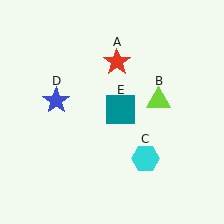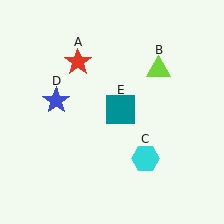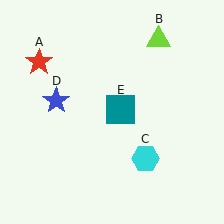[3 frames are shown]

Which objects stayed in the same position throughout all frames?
Cyan hexagon (object C) and blue star (object D) and teal square (object E) remained stationary.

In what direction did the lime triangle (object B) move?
The lime triangle (object B) moved up.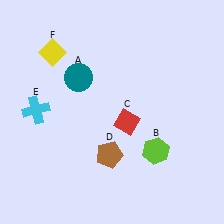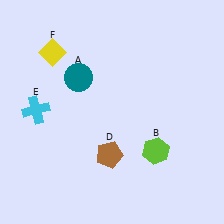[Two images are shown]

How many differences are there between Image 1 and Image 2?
There is 1 difference between the two images.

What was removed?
The red diamond (C) was removed in Image 2.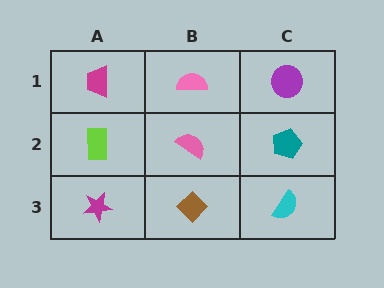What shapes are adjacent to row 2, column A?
A magenta trapezoid (row 1, column A), a magenta star (row 3, column A), a pink semicircle (row 2, column B).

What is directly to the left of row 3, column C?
A brown diamond.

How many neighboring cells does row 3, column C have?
2.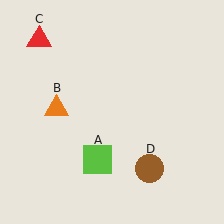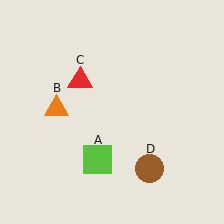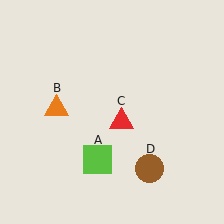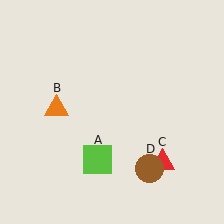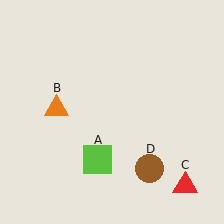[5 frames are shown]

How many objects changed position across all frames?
1 object changed position: red triangle (object C).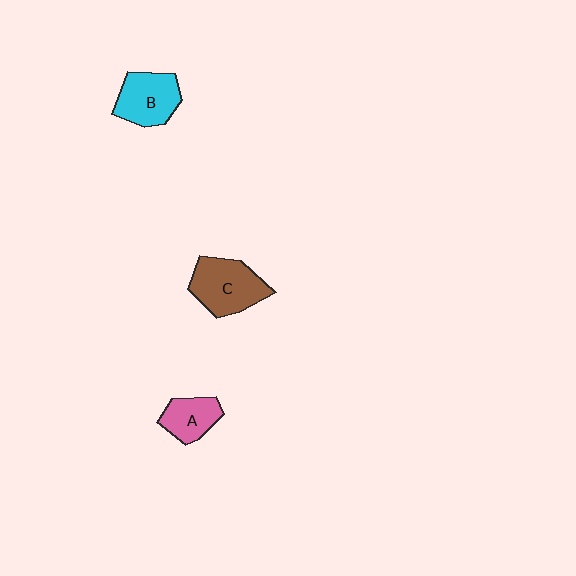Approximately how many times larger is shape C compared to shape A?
Approximately 1.6 times.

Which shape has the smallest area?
Shape A (pink).